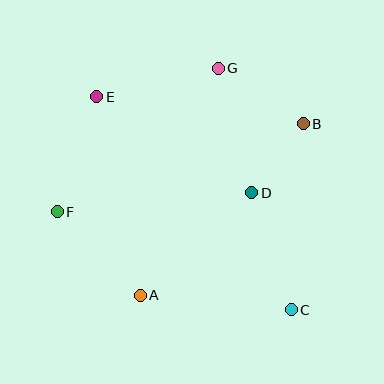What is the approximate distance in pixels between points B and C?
The distance between B and C is approximately 186 pixels.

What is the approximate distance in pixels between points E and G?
The distance between E and G is approximately 125 pixels.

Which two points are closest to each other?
Points B and D are closest to each other.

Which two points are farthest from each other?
Points C and E are farthest from each other.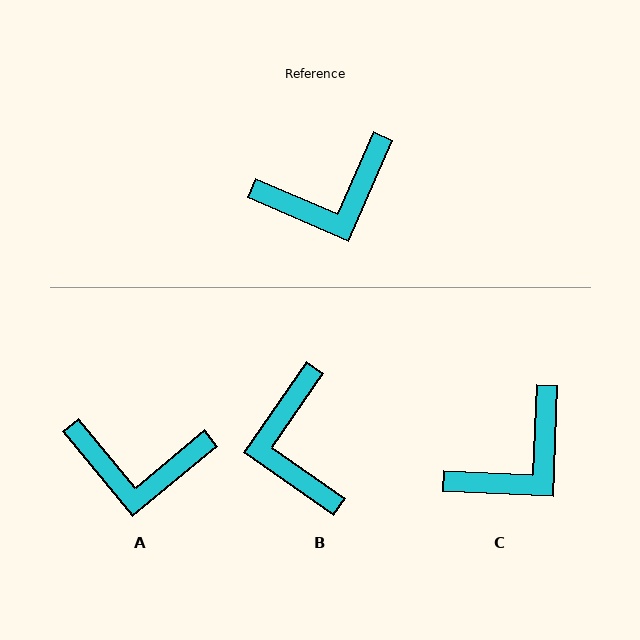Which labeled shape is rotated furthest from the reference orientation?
B, about 101 degrees away.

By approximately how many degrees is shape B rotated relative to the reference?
Approximately 101 degrees clockwise.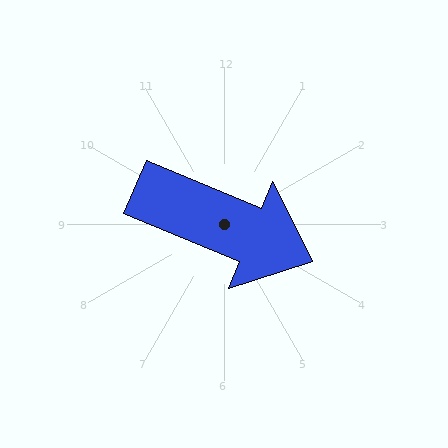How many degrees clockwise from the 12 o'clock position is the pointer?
Approximately 113 degrees.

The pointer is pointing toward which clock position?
Roughly 4 o'clock.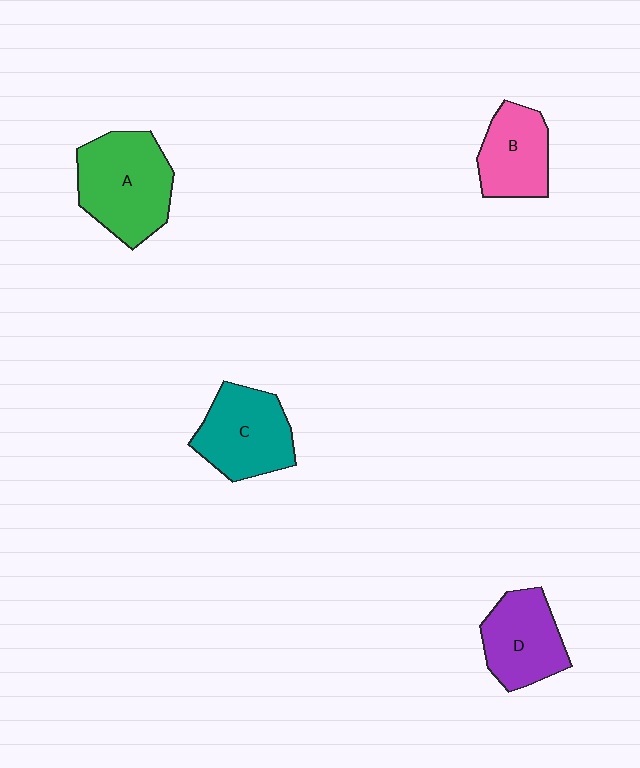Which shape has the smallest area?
Shape B (pink).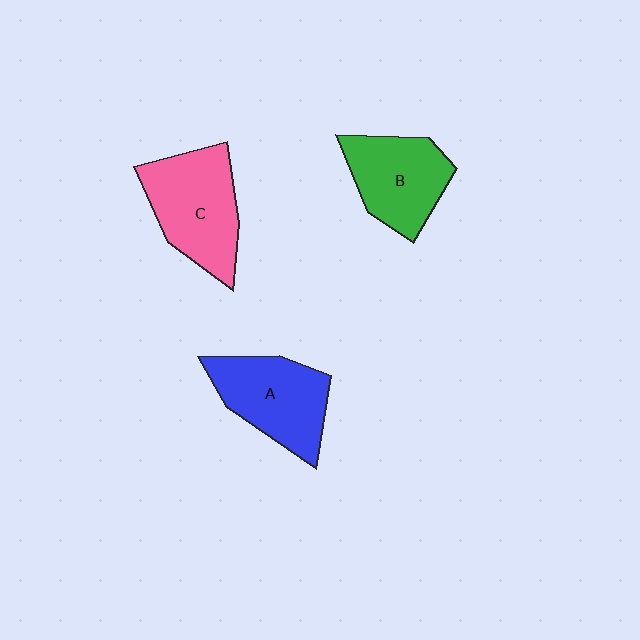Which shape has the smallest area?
Shape B (green).